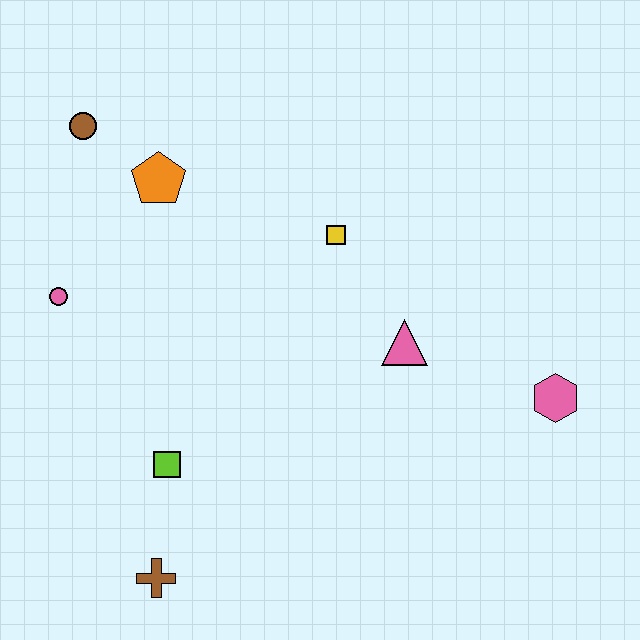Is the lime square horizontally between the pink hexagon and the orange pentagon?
Yes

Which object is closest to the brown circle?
The orange pentagon is closest to the brown circle.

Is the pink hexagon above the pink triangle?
No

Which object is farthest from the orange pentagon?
The pink hexagon is farthest from the orange pentagon.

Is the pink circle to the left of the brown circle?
Yes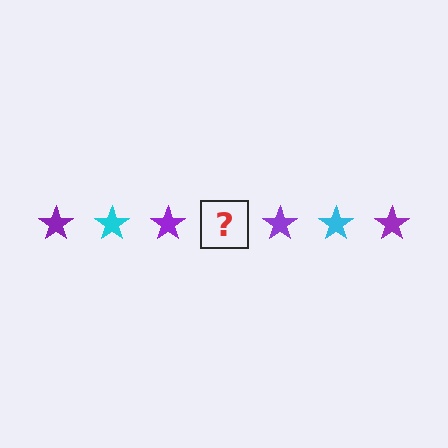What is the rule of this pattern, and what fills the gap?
The rule is that the pattern cycles through purple, cyan stars. The gap should be filled with a cyan star.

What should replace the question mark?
The question mark should be replaced with a cyan star.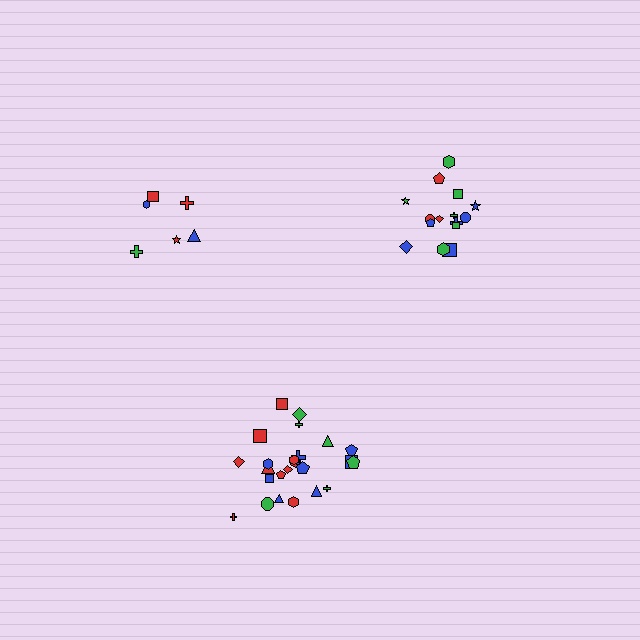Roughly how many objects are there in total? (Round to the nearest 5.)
Roughly 45 objects in total.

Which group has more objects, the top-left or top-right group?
The top-right group.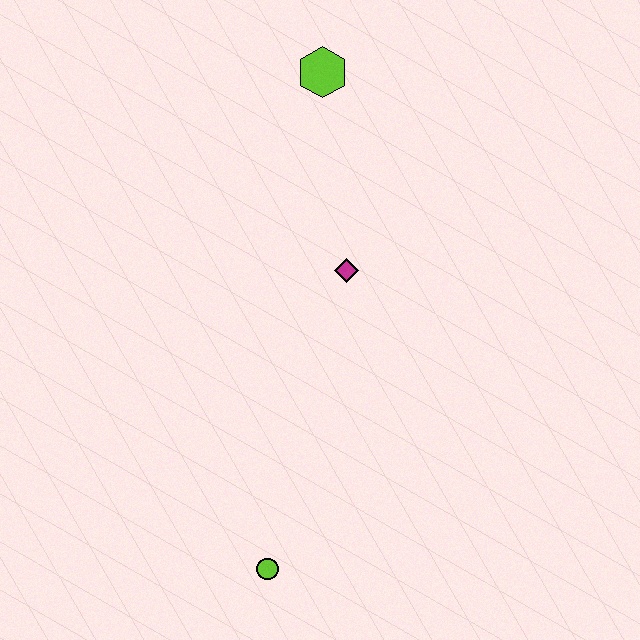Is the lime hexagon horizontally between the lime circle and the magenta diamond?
Yes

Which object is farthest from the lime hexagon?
The lime circle is farthest from the lime hexagon.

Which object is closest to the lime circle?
The magenta diamond is closest to the lime circle.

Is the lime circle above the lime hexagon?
No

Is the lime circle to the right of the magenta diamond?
No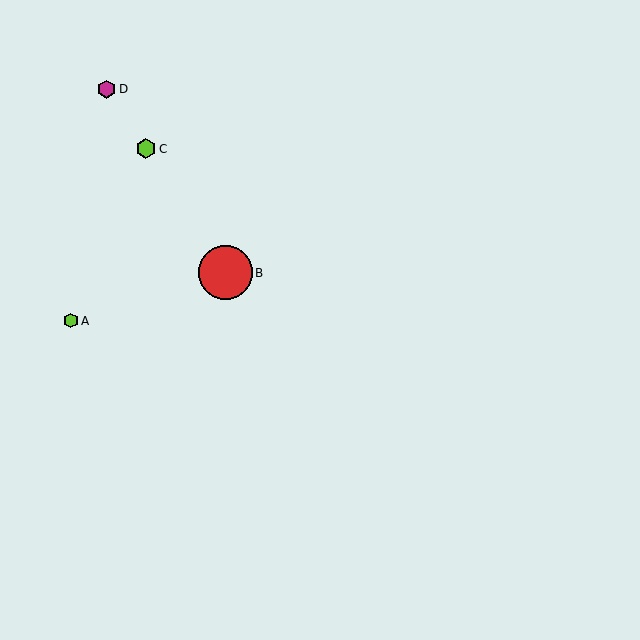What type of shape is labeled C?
Shape C is a lime hexagon.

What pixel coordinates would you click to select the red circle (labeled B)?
Click at (226, 273) to select the red circle B.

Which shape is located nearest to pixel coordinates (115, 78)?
The magenta hexagon (labeled D) at (107, 89) is nearest to that location.